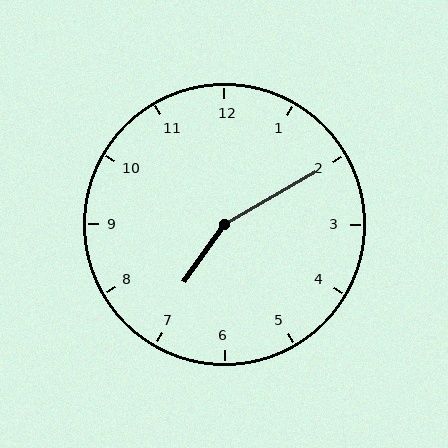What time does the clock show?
7:10.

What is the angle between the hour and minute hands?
Approximately 155 degrees.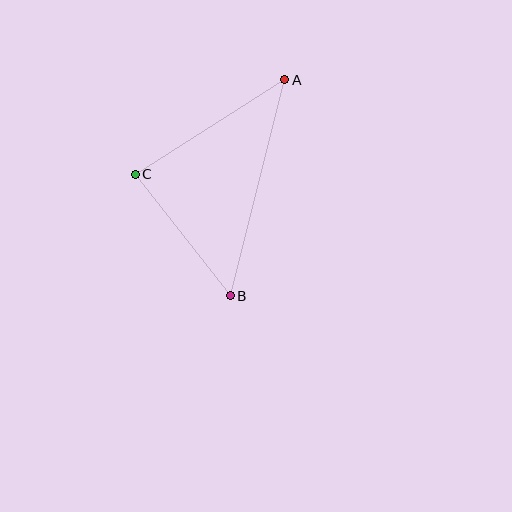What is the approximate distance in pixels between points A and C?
The distance between A and C is approximately 177 pixels.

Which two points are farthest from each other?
Points A and B are farthest from each other.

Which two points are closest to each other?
Points B and C are closest to each other.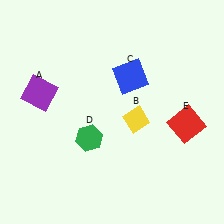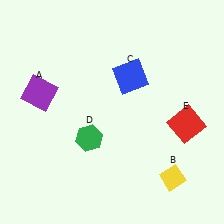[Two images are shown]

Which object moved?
The yellow diamond (B) moved down.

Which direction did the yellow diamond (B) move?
The yellow diamond (B) moved down.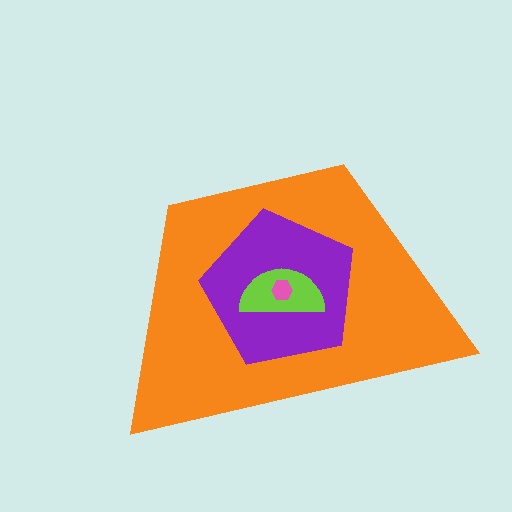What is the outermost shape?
The orange trapezoid.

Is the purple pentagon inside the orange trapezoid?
Yes.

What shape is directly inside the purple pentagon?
The lime semicircle.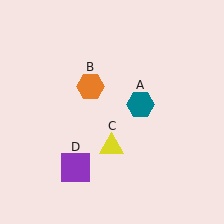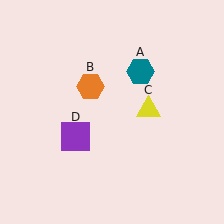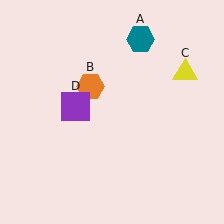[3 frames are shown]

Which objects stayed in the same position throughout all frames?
Orange hexagon (object B) remained stationary.